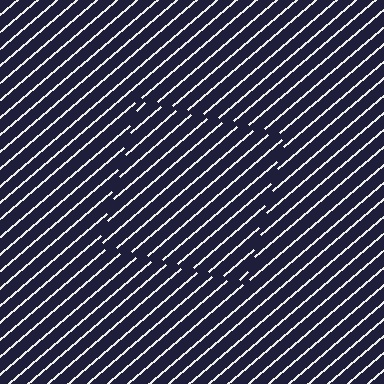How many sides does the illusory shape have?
4 sides — the line-ends trace a square.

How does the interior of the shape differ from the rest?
The interior of the shape contains the same grating, shifted by half a period — the contour is defined by the phase discontinuity where line-ends from the inner and outer gratings abut.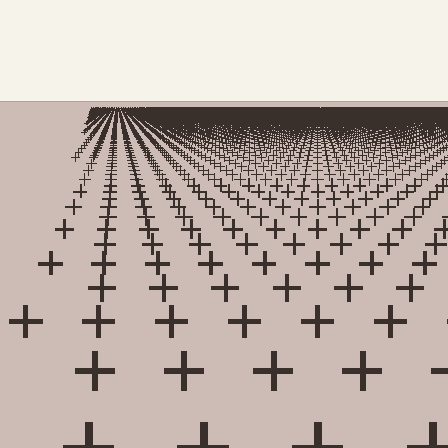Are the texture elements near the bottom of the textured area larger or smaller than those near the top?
Larger. Near the bottom, elements are closer to the viewer and appear at a bigger on-screen size.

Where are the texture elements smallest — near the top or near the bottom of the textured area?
Near the top.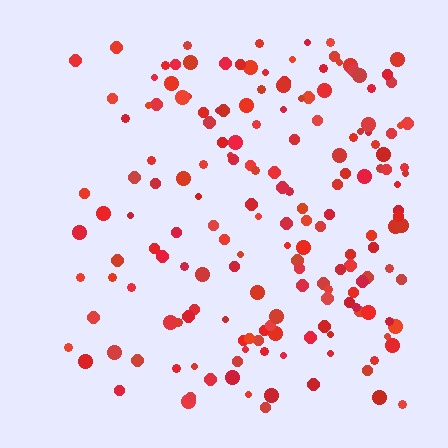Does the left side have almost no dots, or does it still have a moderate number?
Still a moderate number, just noticeably fewer than the right.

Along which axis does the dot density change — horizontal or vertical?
Horizontal.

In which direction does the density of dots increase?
From left to right, with the right side densest.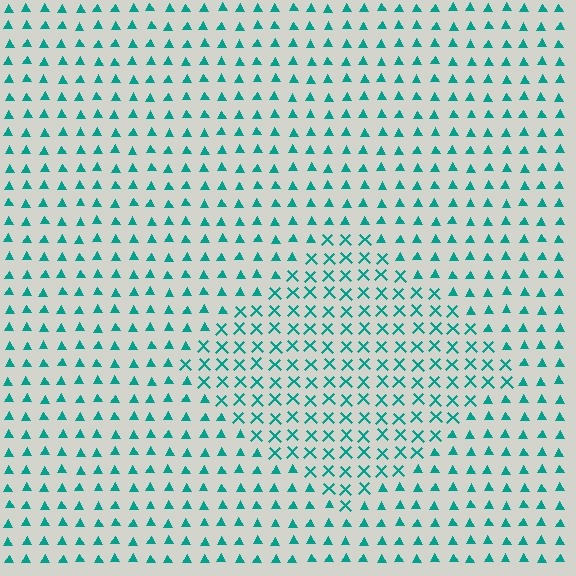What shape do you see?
I see a diamond.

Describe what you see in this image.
The image is filled with small teal elements arranged in a uniform grid. A diamond-shaped region contains X marks, while the surrounding area contains triangles. The boundary is defined purely by the change in element shape.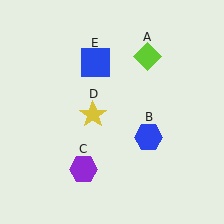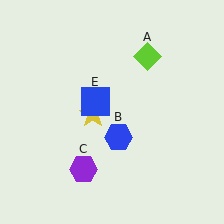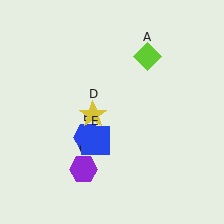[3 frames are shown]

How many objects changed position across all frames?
2 objects changed position: blue hexagon (object B), blue square (object E).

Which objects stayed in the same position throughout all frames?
Lime diamond (object A) and purple hexagon (object C) and yellow star (object D) remained stationary.